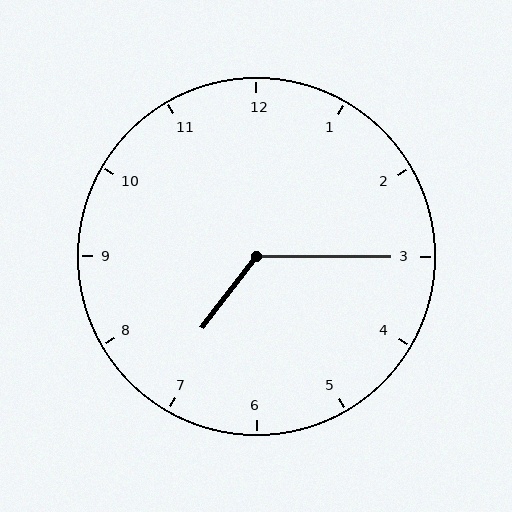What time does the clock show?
7:15.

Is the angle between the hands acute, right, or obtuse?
It is obtuse.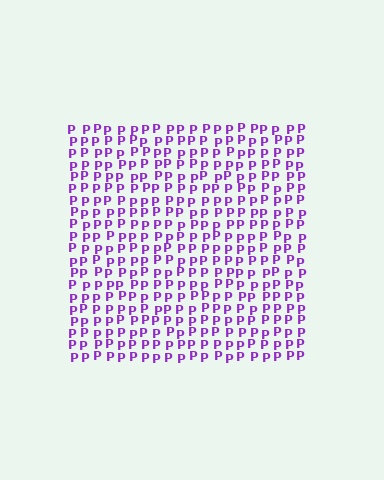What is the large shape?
The large shape is a square.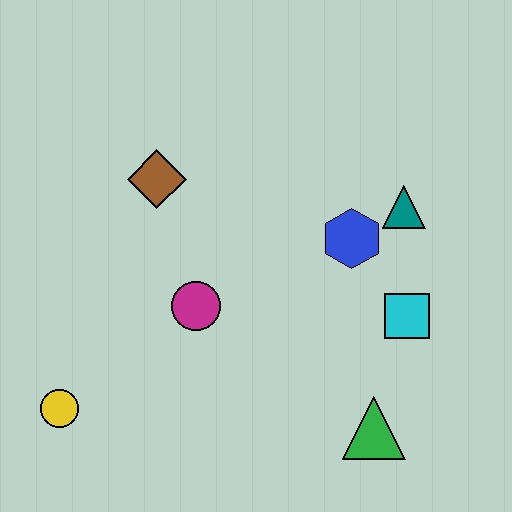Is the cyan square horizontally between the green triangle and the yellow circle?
No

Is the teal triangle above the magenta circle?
Yes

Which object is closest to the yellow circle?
The magenta circle is closest to the yellow circle.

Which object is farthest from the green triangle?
The brown diamond is farthest from the green triangle.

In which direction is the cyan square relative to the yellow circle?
The cyan square is to the right of the yellow circle.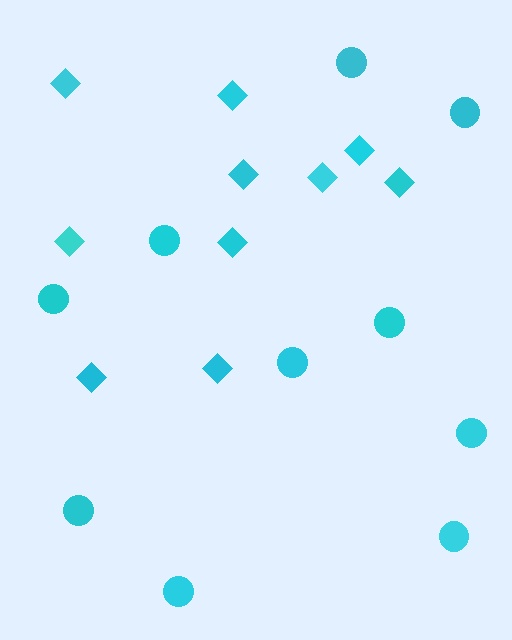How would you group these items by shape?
There are 2 groups: one group of circles (10) and one group of diamonds (10).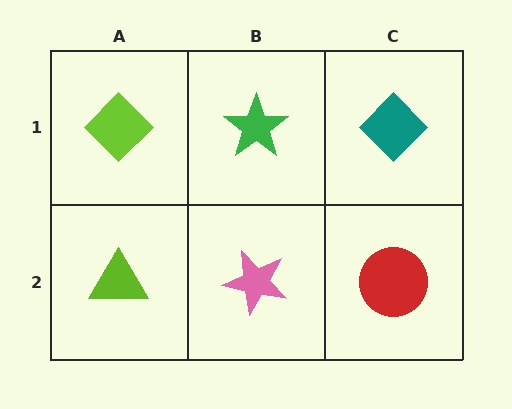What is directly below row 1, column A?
A lime triangle.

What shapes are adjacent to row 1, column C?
A red circle (row 2, column C), a green star (row 1, column B).